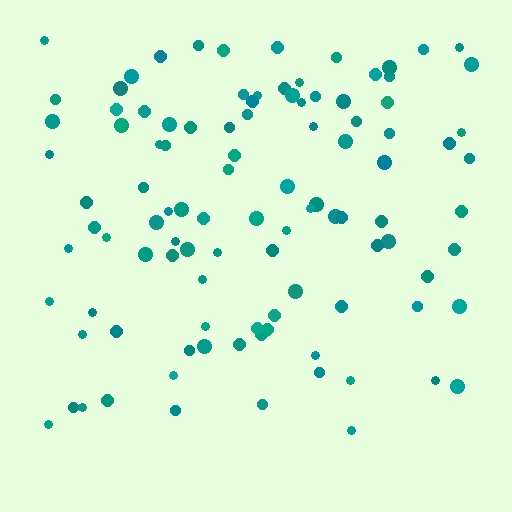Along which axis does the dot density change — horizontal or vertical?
Vertical.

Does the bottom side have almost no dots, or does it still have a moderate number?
Still a moderate number, just noticeably fewer than the top.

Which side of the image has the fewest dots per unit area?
The bottom.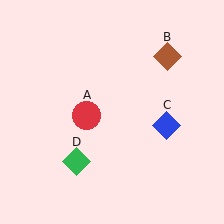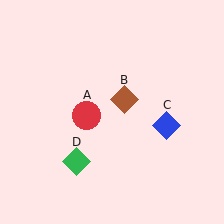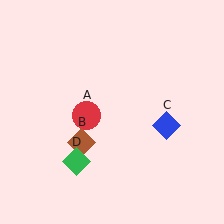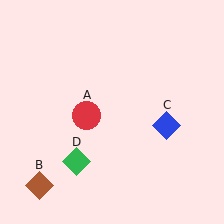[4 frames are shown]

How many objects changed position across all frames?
1 object changed position: brown diamond (object B).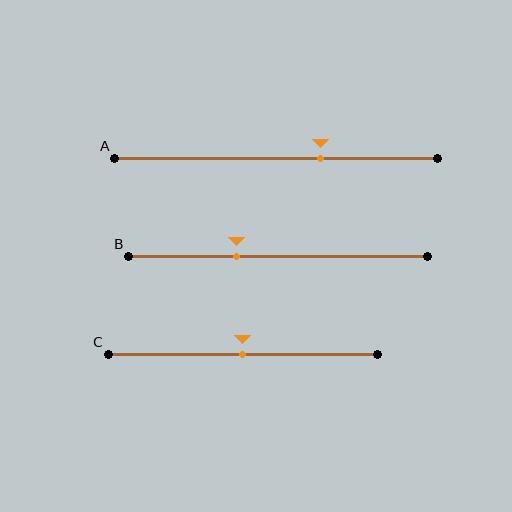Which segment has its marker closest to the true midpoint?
Segment C has its marker closest to the true midpoint.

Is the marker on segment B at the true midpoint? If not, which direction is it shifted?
No, the marker on segment B is shifted to the left by about 14% of the segment length.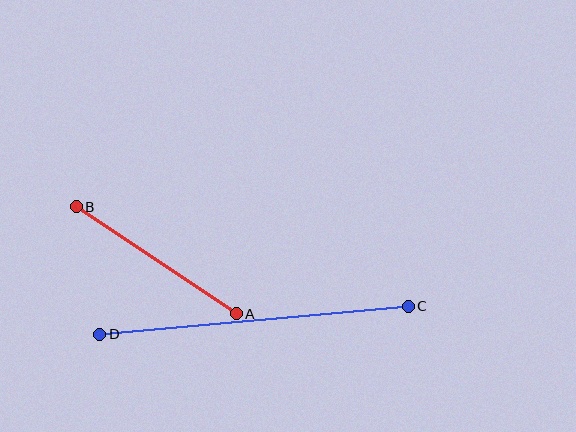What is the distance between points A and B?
The distance is approximately 192 pixels.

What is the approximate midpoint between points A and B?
The midpoint is at approximately (156, 260) pixels.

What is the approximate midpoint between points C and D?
The midpoint is at approximately (254, 320) pixels.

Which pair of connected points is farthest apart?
Points C and D are farthest apart.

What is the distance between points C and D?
The distance is approximately 309 pixels.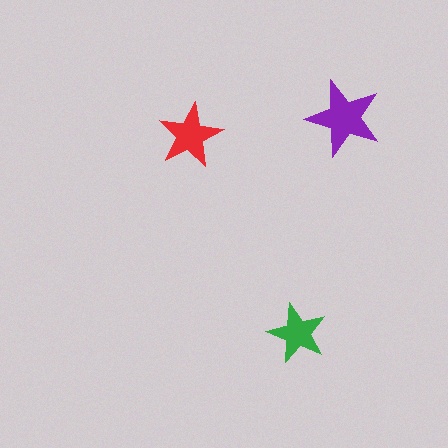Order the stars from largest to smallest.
the purple one, the red one, the green one.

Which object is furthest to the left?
The red star is leftmost.